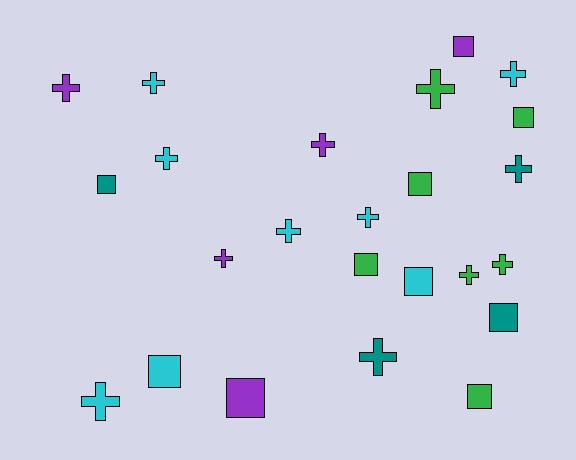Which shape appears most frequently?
Cross, with 14 objects.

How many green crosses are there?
There are 3 green crosses.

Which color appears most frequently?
Cyan, with 8 objects.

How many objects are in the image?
There are 24 objects.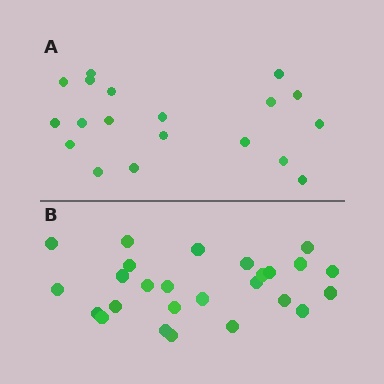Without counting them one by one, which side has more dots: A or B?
Region B (the bottom region) has more dots.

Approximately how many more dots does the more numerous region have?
Region B has roughly 8 or so more dots than region A.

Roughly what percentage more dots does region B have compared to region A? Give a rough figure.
About 35% more.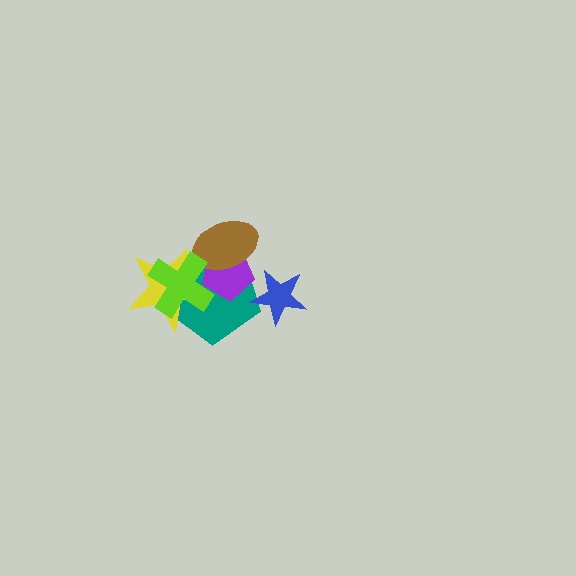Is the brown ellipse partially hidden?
Yes, it is partially covered by another shape.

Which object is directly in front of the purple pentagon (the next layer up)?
The brown ellipse is directly in front of the purple pentagon.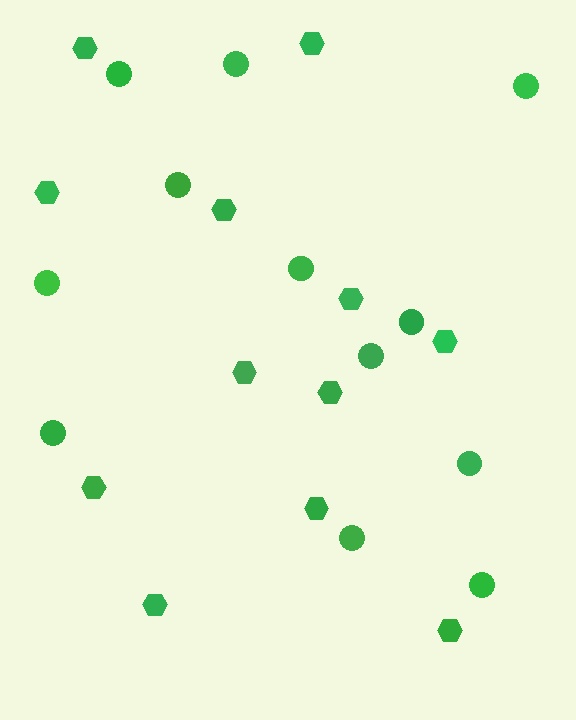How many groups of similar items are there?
There are 2 groups: one group of circles (12) and one group of hexagons (12).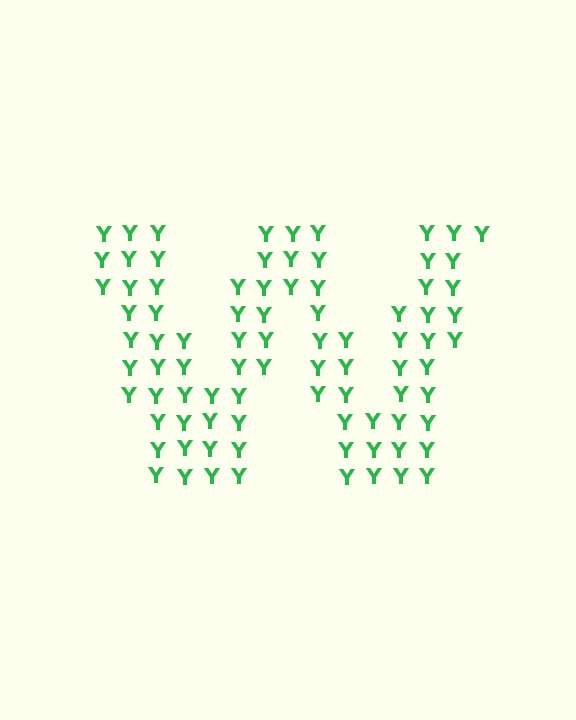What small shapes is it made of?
It is made of small letter Y's.